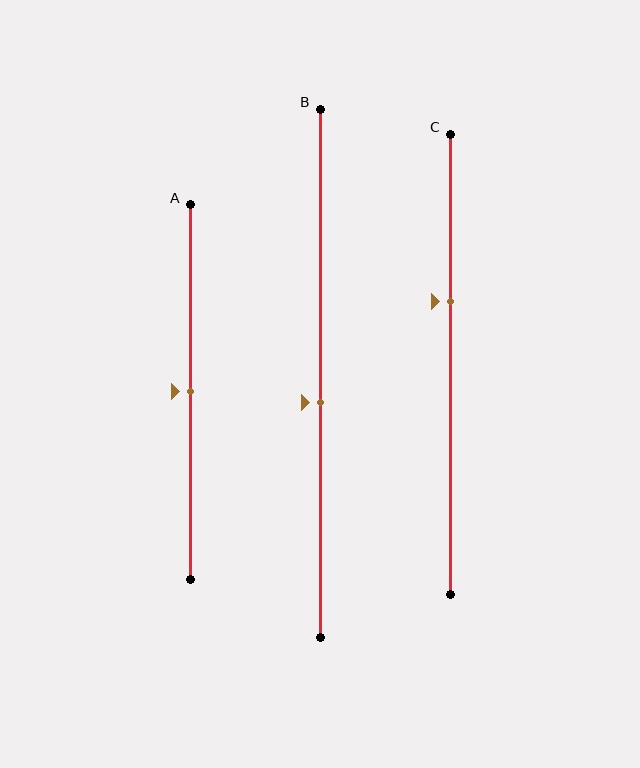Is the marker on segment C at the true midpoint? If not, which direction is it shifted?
No, the marker on segment C is shifted upward by about 14% of the segment length.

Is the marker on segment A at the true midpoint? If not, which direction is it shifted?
Yes, the marker on segment A is at the true midpoint.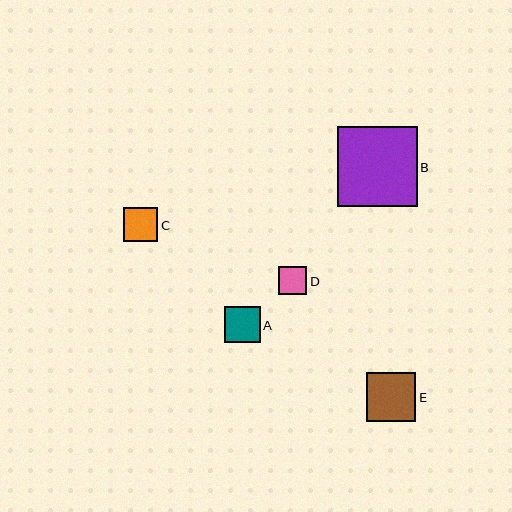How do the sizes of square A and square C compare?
Square A and square C are approximately the same size.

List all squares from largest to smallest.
From largest to smallest: B, E, A, C, D.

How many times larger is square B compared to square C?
Square B is approximately 2.3 times the size of square C.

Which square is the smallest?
Square D is the smallest with a size of approximately 28 pixels.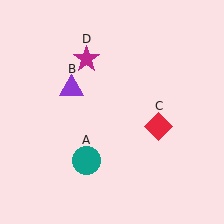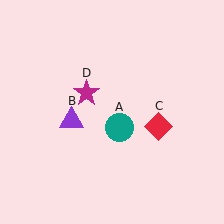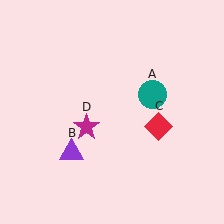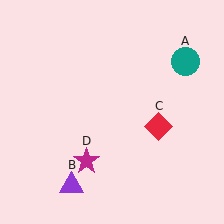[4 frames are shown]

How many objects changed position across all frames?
3 objects changed position: teal circle (object A), purple triangle (object B), magenta star (object D).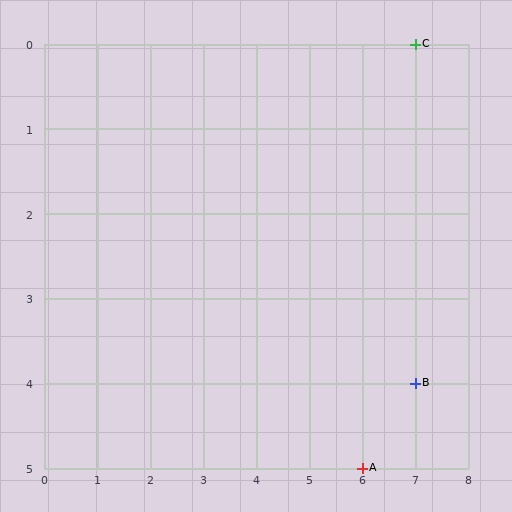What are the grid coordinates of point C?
Point C is at grid coordinates (7, 0).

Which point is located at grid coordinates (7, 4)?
Point B is at (7, 4).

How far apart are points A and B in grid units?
Points A and B are 1 column and 1 row apart (about 1.4 grid units diagonally).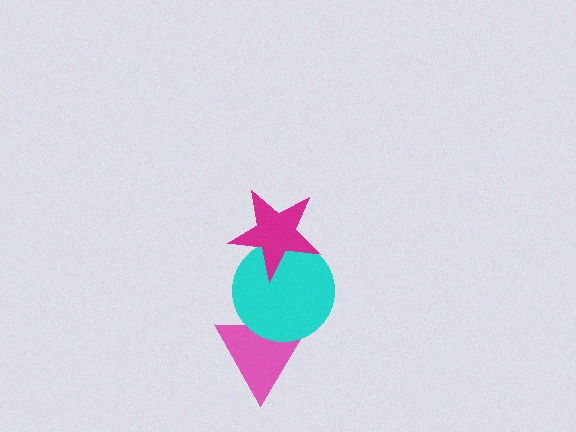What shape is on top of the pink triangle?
The cyan circle is on top of the pink triangle.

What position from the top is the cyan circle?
The cyan circle is 2nd from the top.